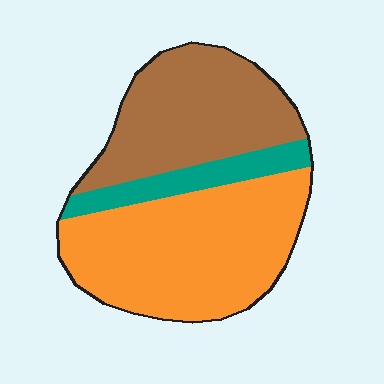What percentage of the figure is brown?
Brown takes up about three eighths (3/8) of the figure.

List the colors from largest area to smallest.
From largest to smallest: orange, brown, teal.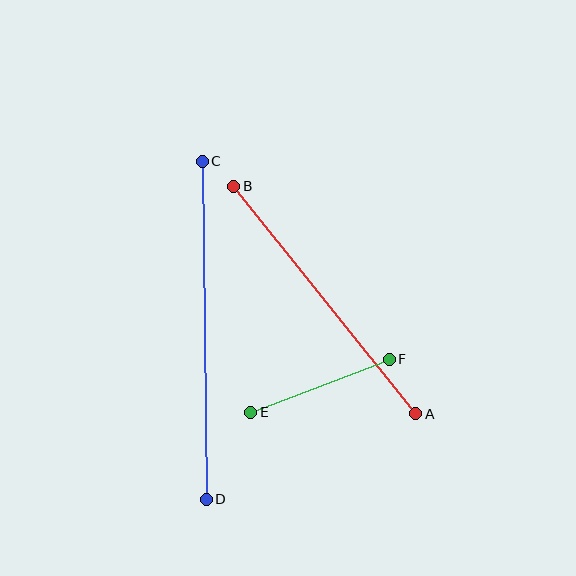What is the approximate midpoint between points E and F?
The midpoint is at approximately (320, 386) pixels.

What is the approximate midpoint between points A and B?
The midpoint is at approximately (325, 300) pixels.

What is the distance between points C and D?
The distance is approximately 338 pixels.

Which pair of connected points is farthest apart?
Points C and D are farthest apart.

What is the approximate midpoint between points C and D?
The midpoint is at approximately (204, 330) pixels.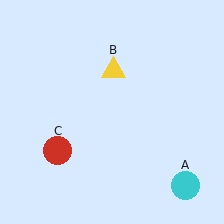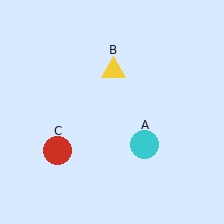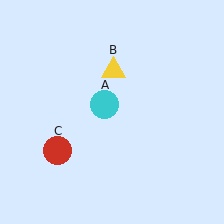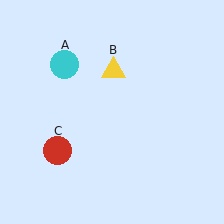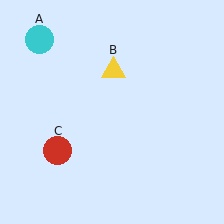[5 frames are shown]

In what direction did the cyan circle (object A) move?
The cyan circle (object A) moved up and to the left.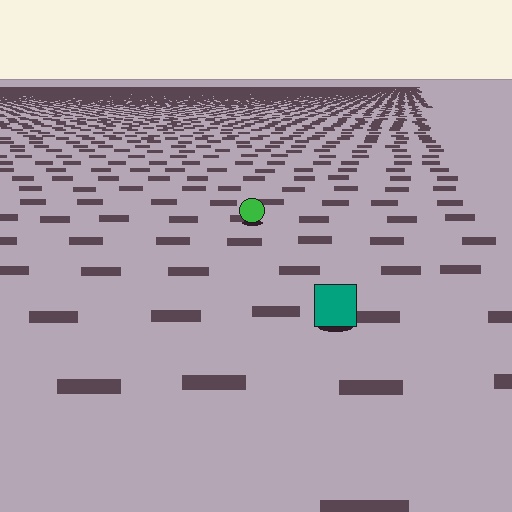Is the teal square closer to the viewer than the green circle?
Yes. The teal square is closer — you can tell from the texture gradient: the ground texture is coarser near it.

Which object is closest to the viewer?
The teal square is closest. The texture marks near it are larger and more spread out.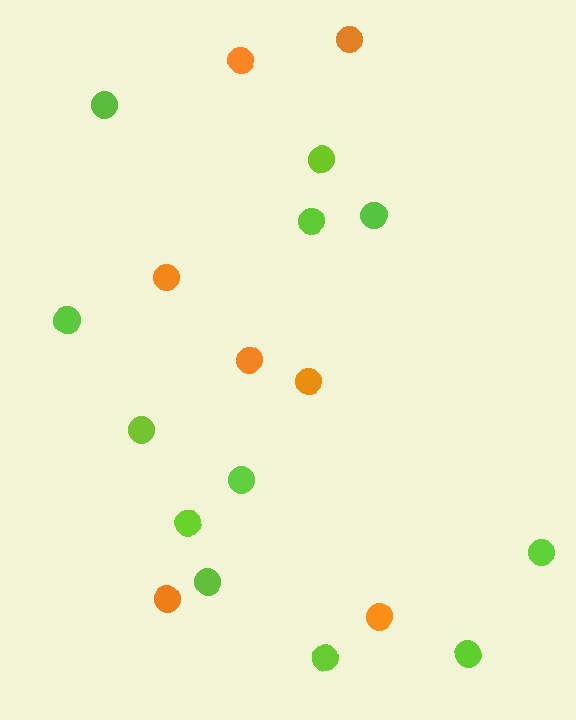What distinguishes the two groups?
There are 2 groups: one group of orange circles (7) and one group of lime circles (12).